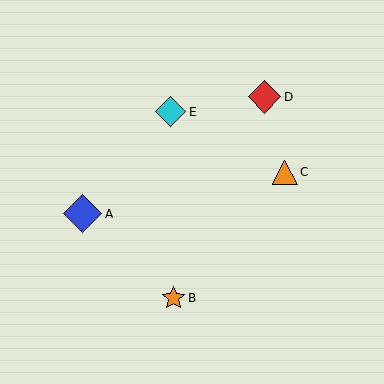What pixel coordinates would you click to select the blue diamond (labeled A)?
Click at (83, 214) to select the blue diamond A.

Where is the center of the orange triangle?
The center of the orange triangle is at (285, 172).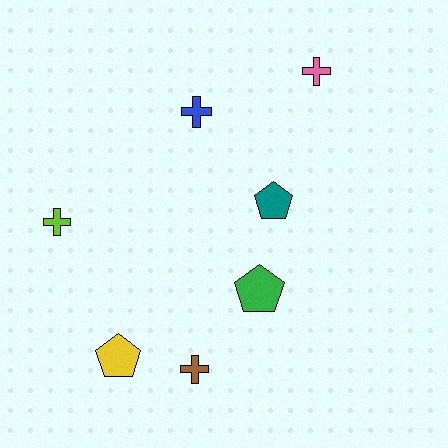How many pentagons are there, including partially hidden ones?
There are 3 pentagons.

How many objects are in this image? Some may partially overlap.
There are 7 objects.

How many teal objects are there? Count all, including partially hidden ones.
There is 1 teal object.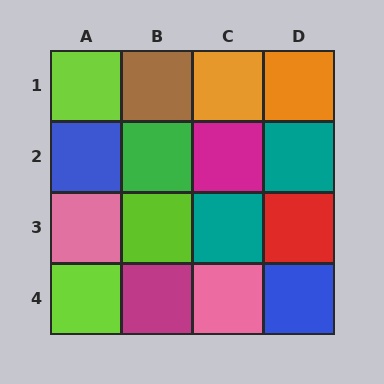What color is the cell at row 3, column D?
Red.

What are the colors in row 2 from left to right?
Blue, green, magenta, teal.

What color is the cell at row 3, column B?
Lime.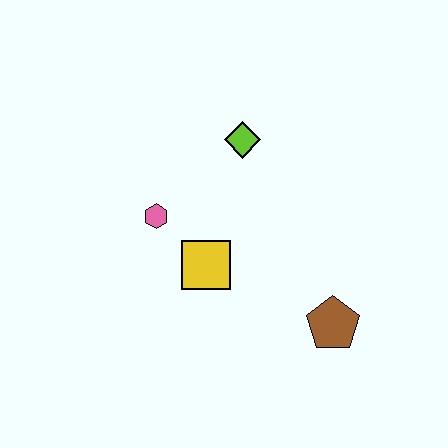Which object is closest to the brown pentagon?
The yellow square is closest to the brown pentagon.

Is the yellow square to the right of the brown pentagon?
No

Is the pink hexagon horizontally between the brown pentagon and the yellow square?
No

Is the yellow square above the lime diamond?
No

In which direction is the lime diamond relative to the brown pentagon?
The lime diamond is above the brown pentagon.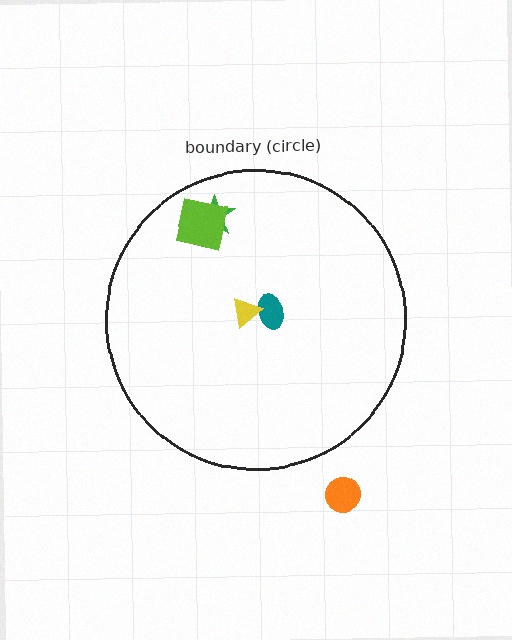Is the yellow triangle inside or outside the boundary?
Inside.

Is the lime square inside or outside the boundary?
Inside.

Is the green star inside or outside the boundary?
Inside.